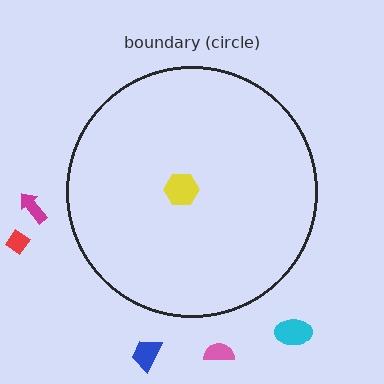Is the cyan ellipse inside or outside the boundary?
Outside.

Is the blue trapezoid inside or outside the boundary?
Outside.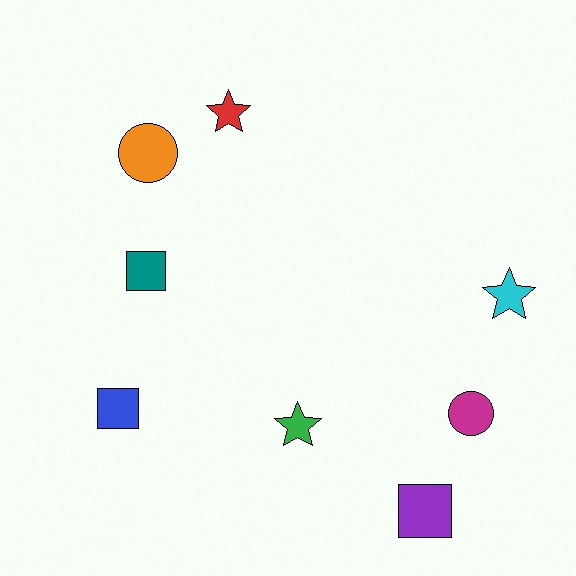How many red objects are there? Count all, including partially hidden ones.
There is 1 red object.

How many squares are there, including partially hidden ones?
There are 3 squares.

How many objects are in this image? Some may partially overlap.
There are 8 objects.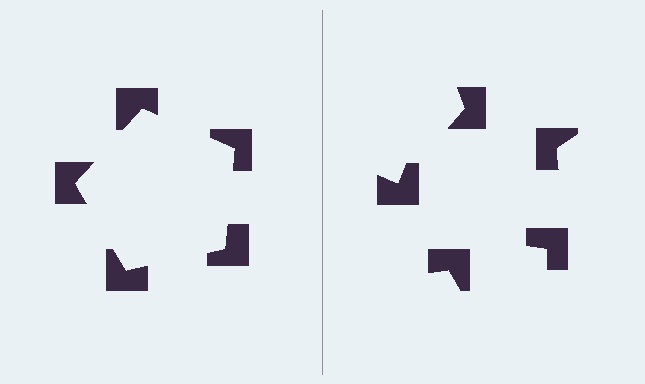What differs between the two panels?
The notched squares are positioned identically on both sides; only the wedge orientations differ. On the left they align to a pentagon; on the right they are misaligned.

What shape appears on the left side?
An illusory pentagon.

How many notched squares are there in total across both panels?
10 — 5 on each side.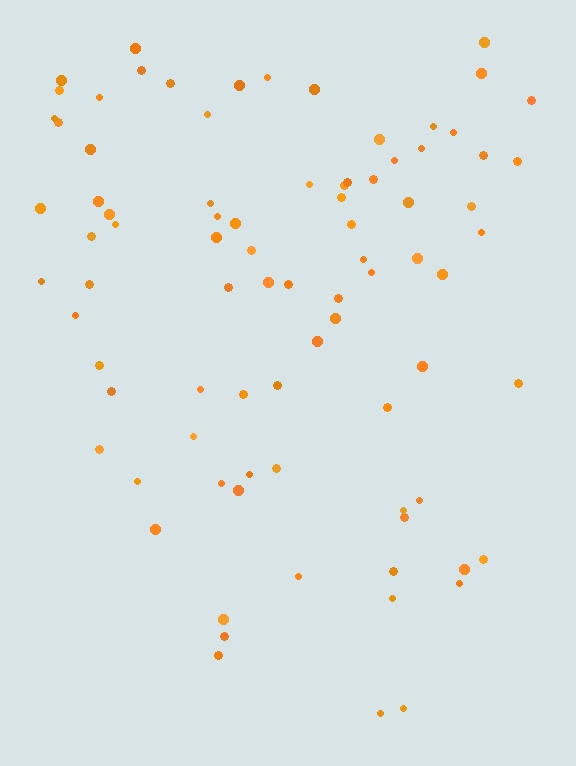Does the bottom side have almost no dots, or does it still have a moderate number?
Still a moderate number, just noticeably fewer than the top.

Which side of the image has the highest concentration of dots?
The top.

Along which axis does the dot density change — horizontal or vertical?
Vertical.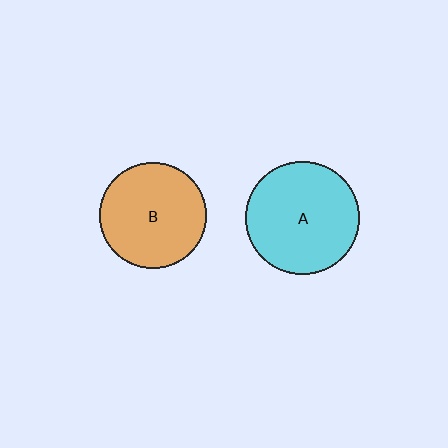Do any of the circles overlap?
No, none of the circles overlap.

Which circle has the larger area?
Circle A (cyan).